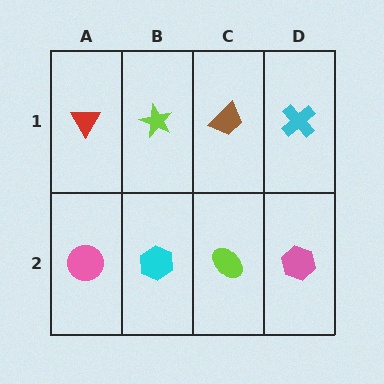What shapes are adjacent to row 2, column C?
A brown trapezoid (row 1, column C), a cyan hexagon (row 2, column B), a pink hexagon (row 2, column D).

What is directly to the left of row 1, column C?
A lime star.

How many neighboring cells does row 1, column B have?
3.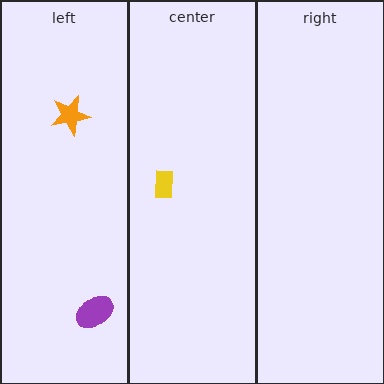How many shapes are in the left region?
2.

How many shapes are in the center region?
1.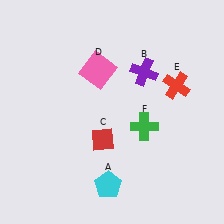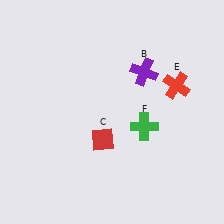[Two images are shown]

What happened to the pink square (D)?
The pink square (D) was removed in Image 2. It was in the top-left area of Image 1.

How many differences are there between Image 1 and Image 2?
There are 2 differences between the two images.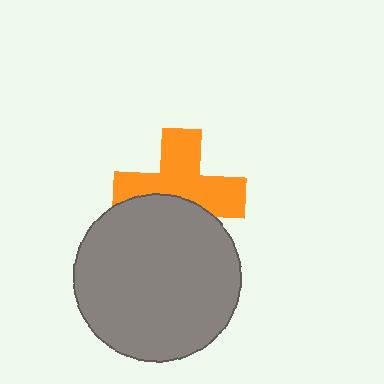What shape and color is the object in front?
The object in front is a gray circle.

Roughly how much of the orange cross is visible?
About half of it is visible (roughly 63%).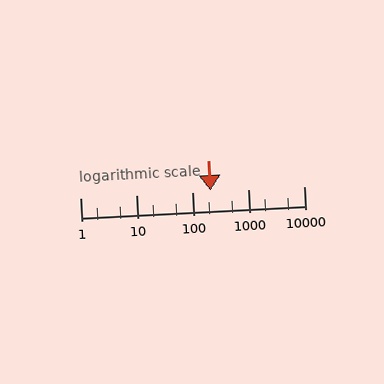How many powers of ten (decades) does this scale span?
The scale spans 4 decades, from 1 to 10000.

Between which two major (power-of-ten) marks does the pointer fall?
The pointer is between 100 and 1000.